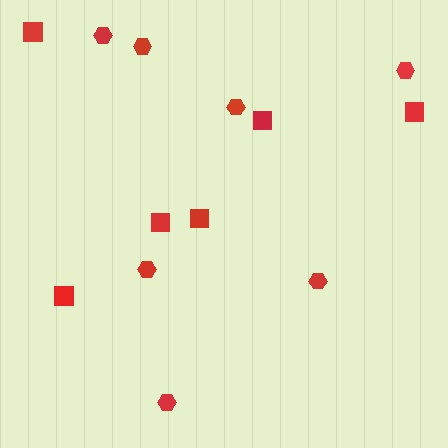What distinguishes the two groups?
There are 2 groups: one group of hexagons (7) and one group of squares (6).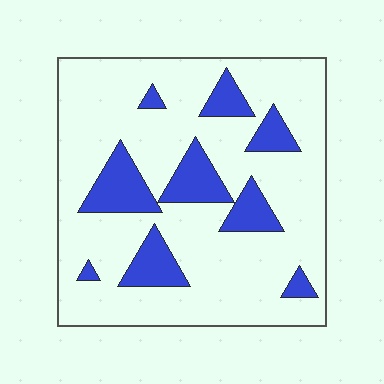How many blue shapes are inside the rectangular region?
9.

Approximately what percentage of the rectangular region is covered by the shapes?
Approximately 20%.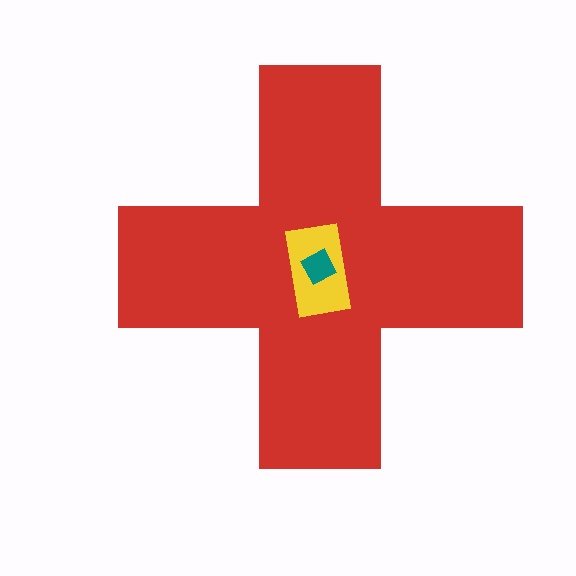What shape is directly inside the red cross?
The yellow rectangle.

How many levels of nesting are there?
3.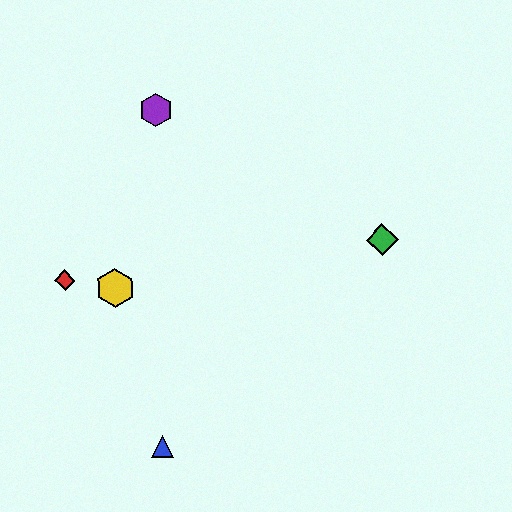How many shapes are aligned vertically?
2 shapes (the blue triangle, the purple hexagon) are aligned vertically.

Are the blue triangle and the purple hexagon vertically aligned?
Yes, both are at x≈163.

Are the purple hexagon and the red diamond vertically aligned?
No, the purple hexagon is at x≈155 and the red diamond is at x≈65.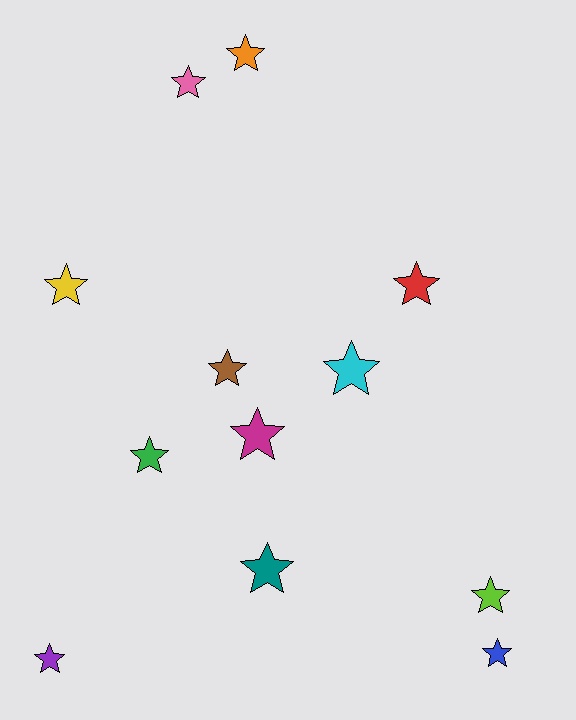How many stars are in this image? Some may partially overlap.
There are 12 stars.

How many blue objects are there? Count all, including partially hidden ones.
There is 1 blue object.